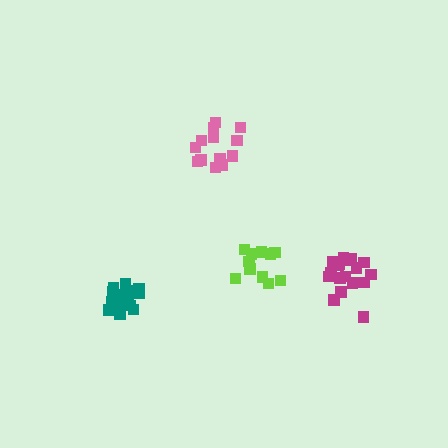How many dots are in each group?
Group 1: 18 dots, Group 2: 13 dots, Group 3: 18 dots, Group 4: 12 dots (61 total).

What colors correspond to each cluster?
The clusters are colored: teal, pink, magenta, lime.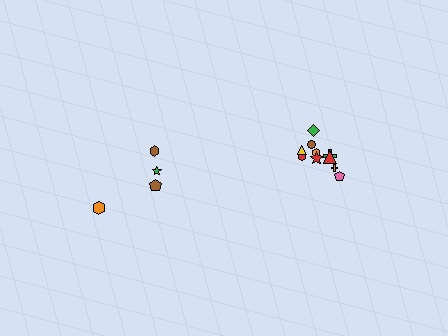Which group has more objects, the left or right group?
The right group.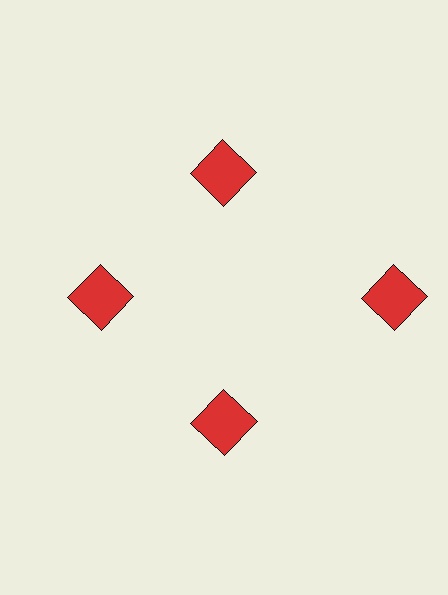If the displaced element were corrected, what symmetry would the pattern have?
It would have 4-fold rotational symmetry — the pattern would map onto itself every 90 degrees.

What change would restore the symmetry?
The symmetry would be restored by moving it inward, back onto the ring so that all 4 squares sit at equal angles and equal distance from the center.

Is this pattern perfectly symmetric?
No. The 4 red squares are arranged in a ring, but one element near the 3 o'clock position is pushed outward from the center, breaking the 4-fold rotational symmetry.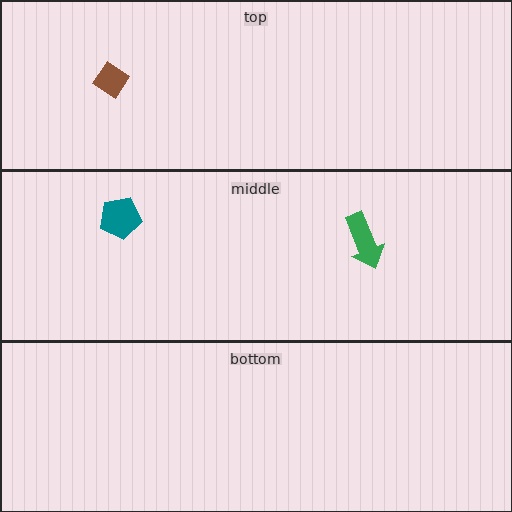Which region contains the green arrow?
The middle region.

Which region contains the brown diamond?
The top region.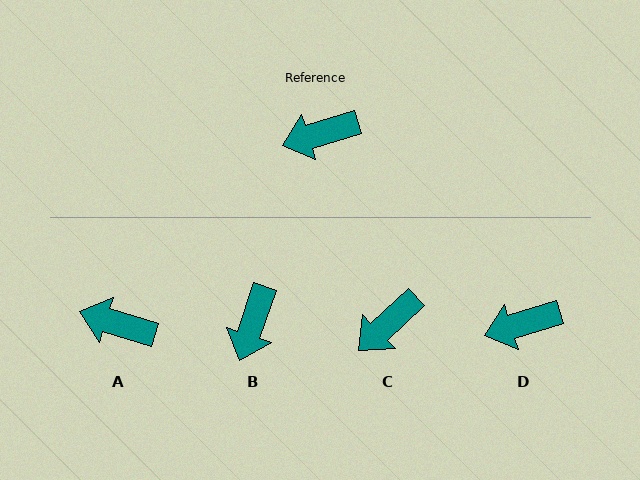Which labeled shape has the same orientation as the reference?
D.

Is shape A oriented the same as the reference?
No, it is off by about 34 degrees.